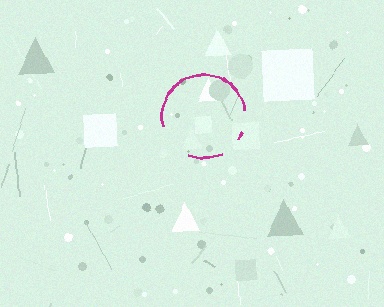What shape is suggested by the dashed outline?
The dashed outline suggests a circle.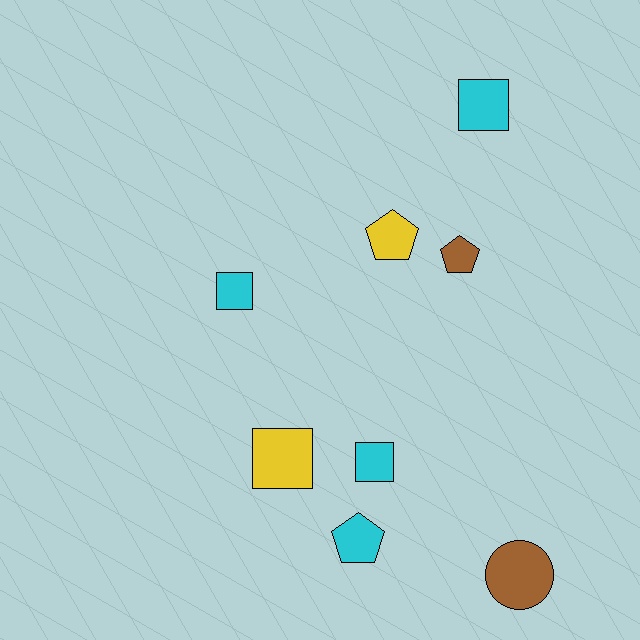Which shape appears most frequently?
Square, with 4 objects.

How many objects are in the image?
There are 8 objects.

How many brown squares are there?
There are no brown squares.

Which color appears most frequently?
Cyan, with 4 objects.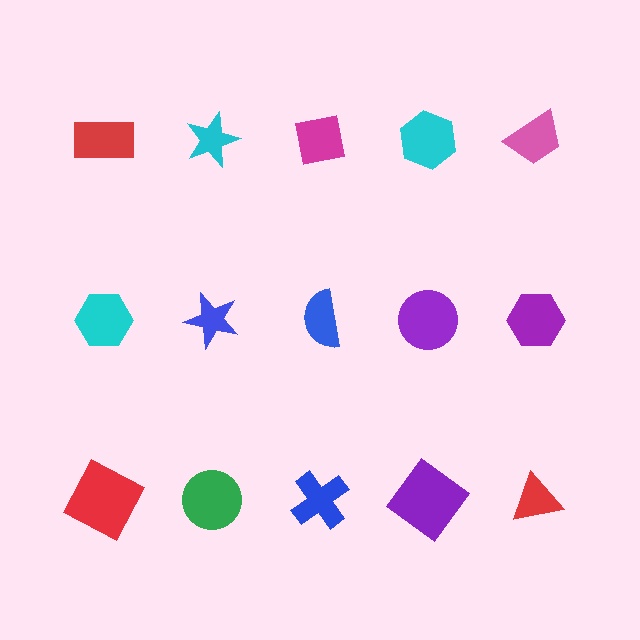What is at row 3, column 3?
A blue cross.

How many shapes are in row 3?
5 shapes.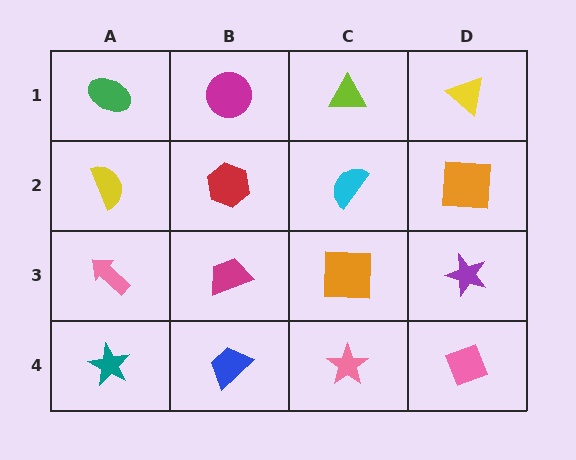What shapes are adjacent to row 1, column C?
A cyan semicircle (row 2, column C), a magenta circle (row 1, column B), a yellow triangle (row 1, column D).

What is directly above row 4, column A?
A pink arrow.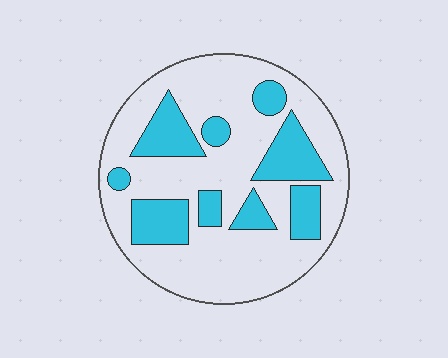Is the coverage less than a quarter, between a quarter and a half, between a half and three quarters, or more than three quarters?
Between a quarter and a half.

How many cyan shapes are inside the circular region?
9.